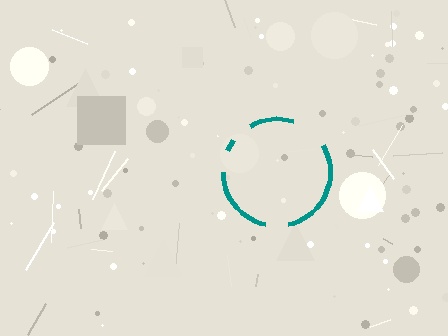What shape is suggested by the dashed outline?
The dashed outline suggests a circle.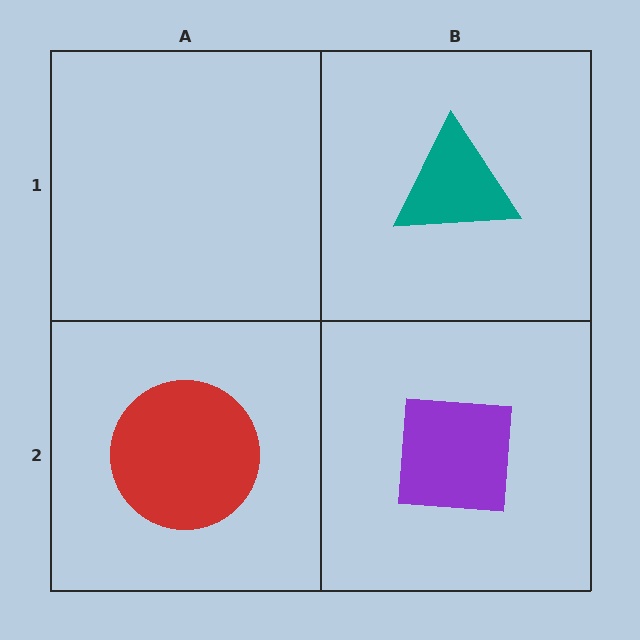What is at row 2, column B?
A purple square.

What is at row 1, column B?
A teal triangle.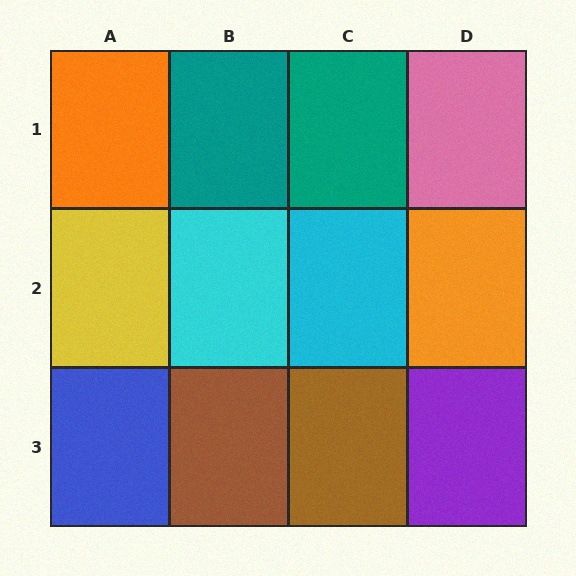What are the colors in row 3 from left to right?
Blue, brown, brown, purple.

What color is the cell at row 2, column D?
Orange.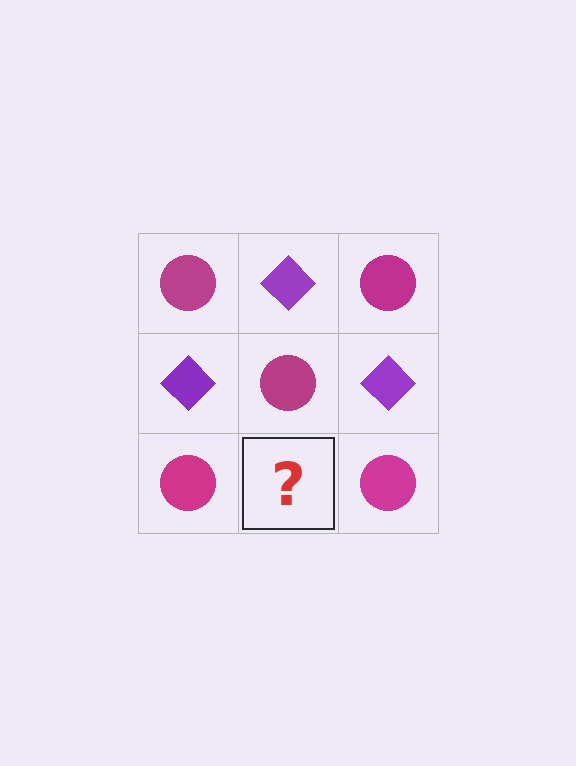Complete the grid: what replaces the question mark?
The question mark should be replaced with a purple diamond.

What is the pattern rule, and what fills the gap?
The rule is that it alternates magenta circle and purple diamond in a checkerboard pattern. The gap should be filled with a purple diamond.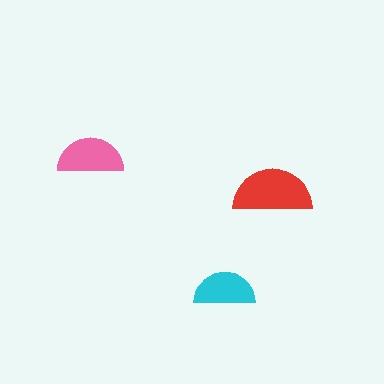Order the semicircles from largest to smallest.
the red one, the pink one, the cyan one.